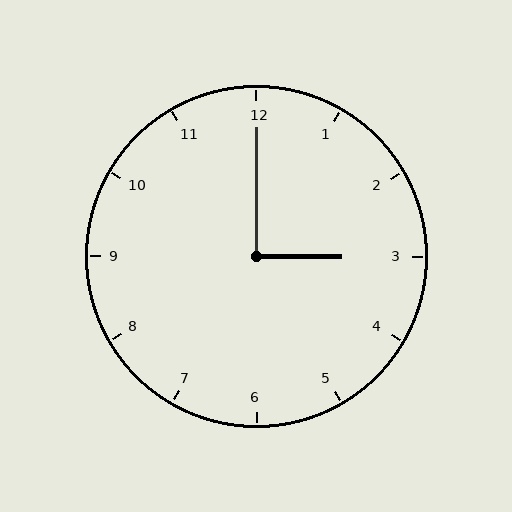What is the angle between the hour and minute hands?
Approximately 90 degrees.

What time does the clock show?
3:00.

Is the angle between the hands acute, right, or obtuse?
It is right.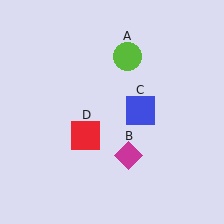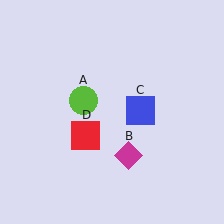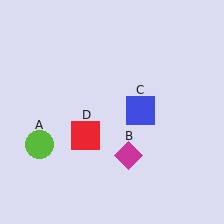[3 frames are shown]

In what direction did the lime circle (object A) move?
The lime circle (object A) moved down and to the left.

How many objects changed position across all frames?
1 object changed position: lime circle (object A).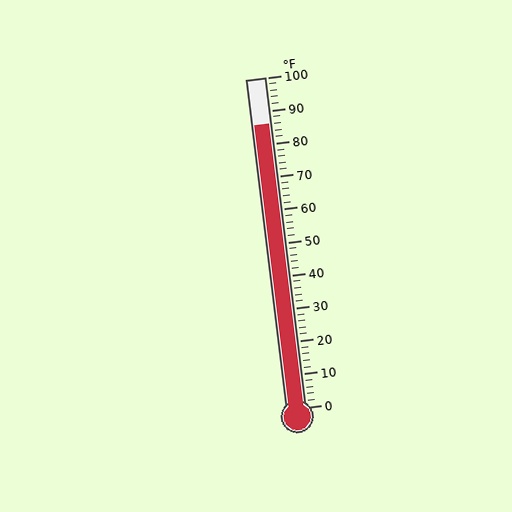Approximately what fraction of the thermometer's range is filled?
The thermometer is filled to approximately 85% of its range.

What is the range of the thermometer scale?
The thermometer scale ranges from 0°F to 100°F.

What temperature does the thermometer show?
The thermometer shows approximately 86°F.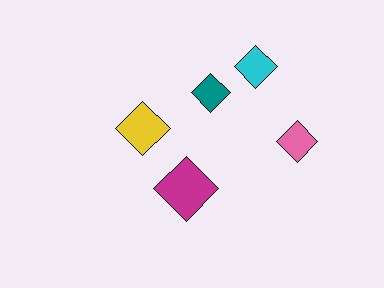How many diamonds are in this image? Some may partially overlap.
There are 5 diamonds.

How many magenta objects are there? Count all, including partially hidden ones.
There is 1 magenta object.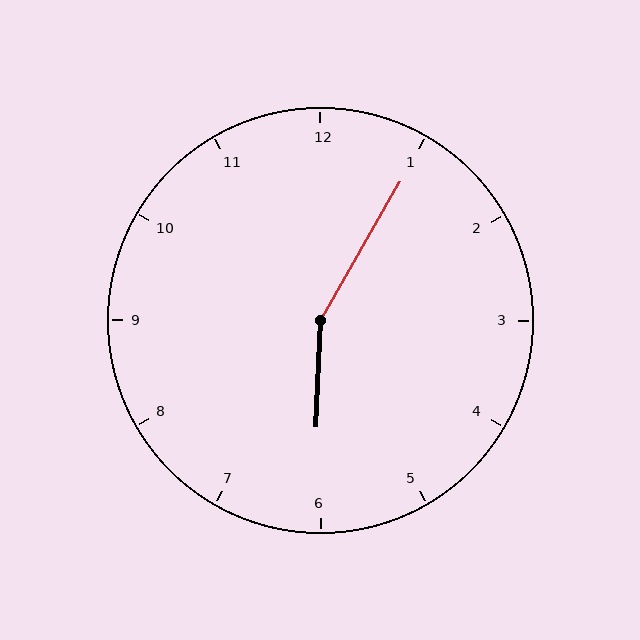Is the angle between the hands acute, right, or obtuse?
It is obtuse.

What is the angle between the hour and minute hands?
Approximately 152 degrees.